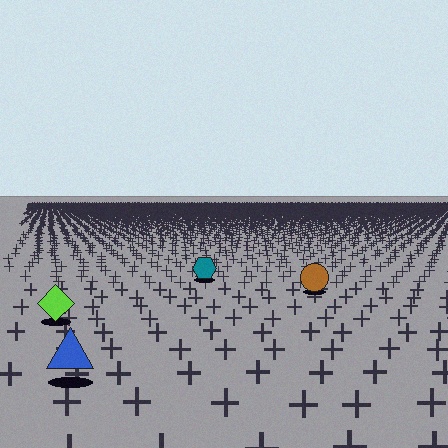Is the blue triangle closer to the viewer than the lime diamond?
Yes. The blue triangle is closer — you can tell from the texture gradient: the ground texture is coarser near it.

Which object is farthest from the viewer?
The teal hexagon is farthest from the viewer. It appears smaller and the ground texture around it is denser.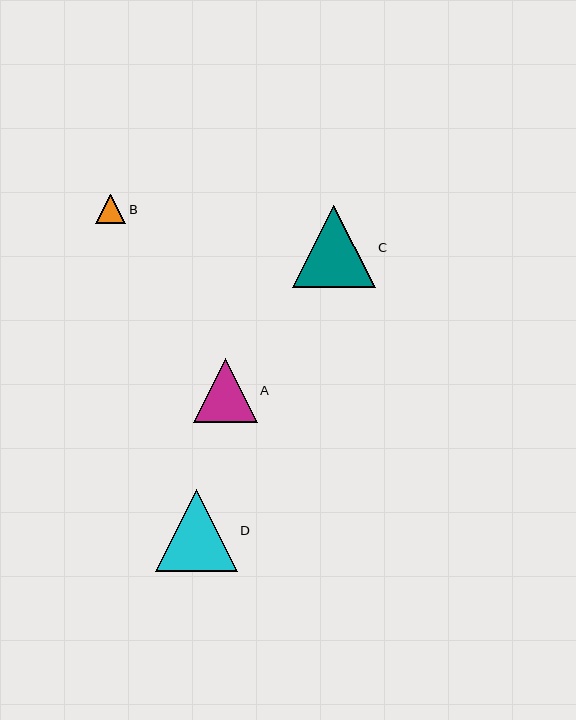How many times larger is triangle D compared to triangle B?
Triangle D is approximately 2.7 times the size of triangle B.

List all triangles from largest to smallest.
From largest to smallest: C, D, A, B.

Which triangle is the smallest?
Triangle B is the smallest with a size of approximately 30 pixels.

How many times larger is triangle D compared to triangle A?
Triangle D is approximately 1.3 times the size of triangle A.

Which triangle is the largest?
Triangle C is the largest with a size of approximately 82 pixels.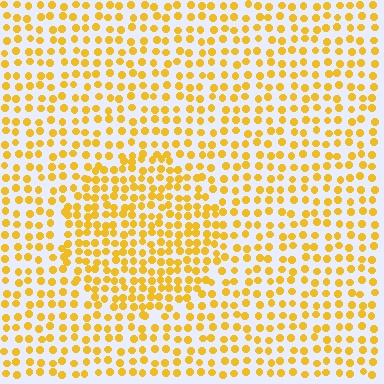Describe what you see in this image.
The image contains small yellow elements arranged at two different densities. A circle-shaped region is visible where the elements are more densely packed than the surrounding area.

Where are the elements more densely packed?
The elements are more densely packed inside the circle boundary.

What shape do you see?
I see a circle.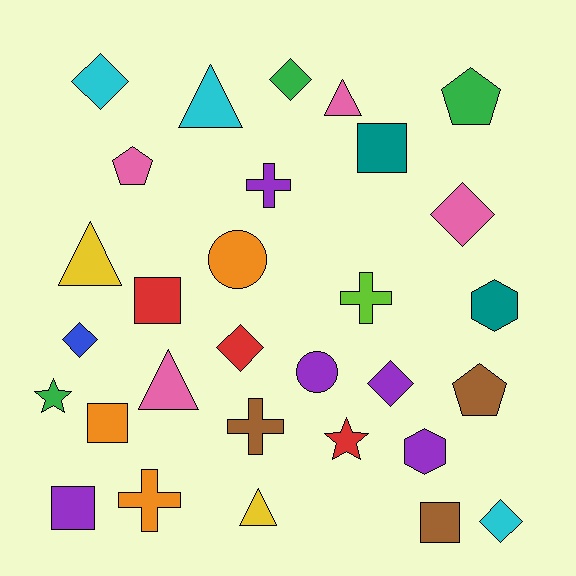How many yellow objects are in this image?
There are 2 yellow objects.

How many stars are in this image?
There are 2 stars.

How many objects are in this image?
There are 30 objects.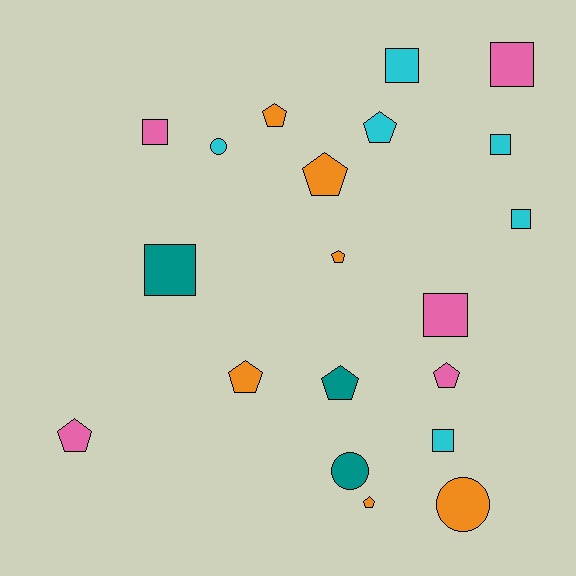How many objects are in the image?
There are 20 objects.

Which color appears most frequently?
Cyan, with 6 objects.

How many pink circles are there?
There are no pink circles.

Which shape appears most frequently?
Pentagon, with 9 objects.